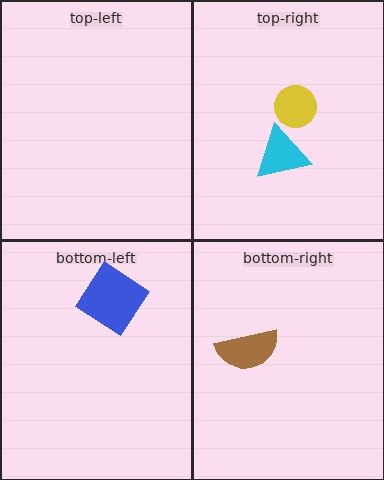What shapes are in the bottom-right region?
The brown semicircle.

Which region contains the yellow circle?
The top-right region.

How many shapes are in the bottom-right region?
1.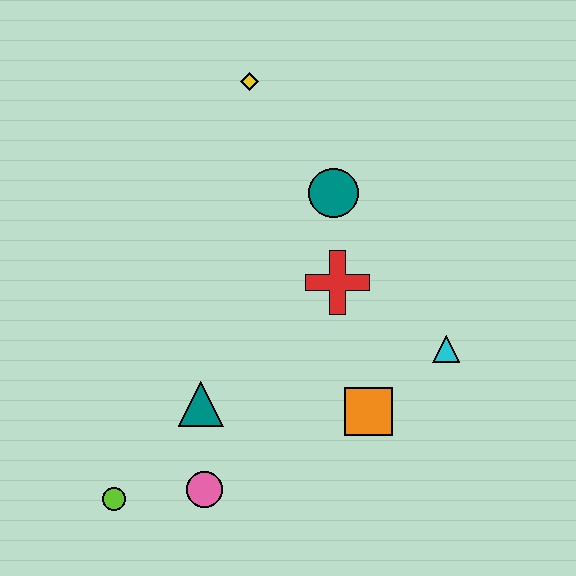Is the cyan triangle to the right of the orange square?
Yes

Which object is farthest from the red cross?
The lime circle is farthest from the red cross.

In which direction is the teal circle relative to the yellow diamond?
The teal circle is below the yellow diamond.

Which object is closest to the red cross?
The teal circle is closest to the red cross.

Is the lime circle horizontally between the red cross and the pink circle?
No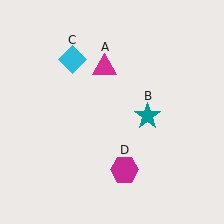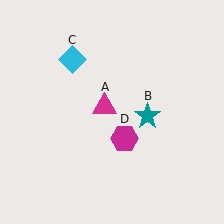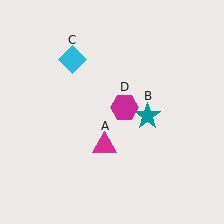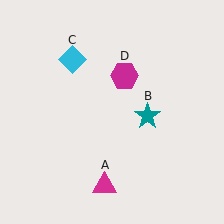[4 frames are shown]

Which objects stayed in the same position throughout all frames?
Teal star (object B) and cyan diamond (object C) remained stationary.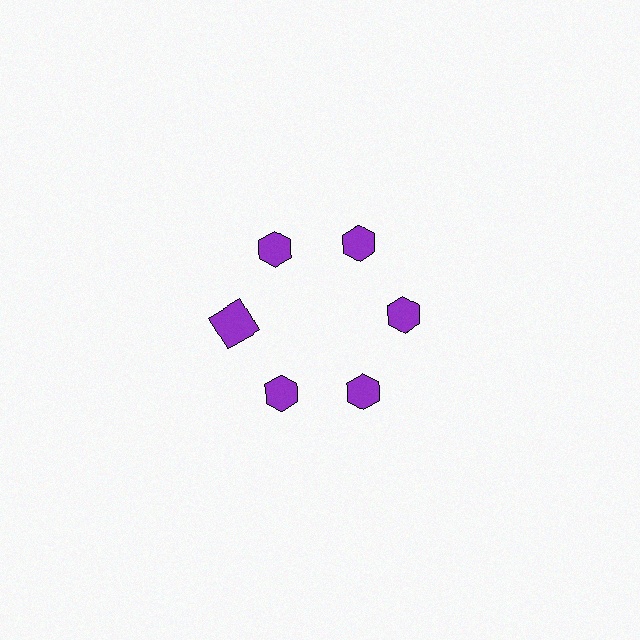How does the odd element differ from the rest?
It has a different shape: square instead of hexagon.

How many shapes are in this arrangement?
There are 6 shapes arranged in a ring pattern.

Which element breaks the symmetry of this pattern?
The purple square at roughly the 9 o'clock position breaks the symmetry. All other shapes are purple hexagons.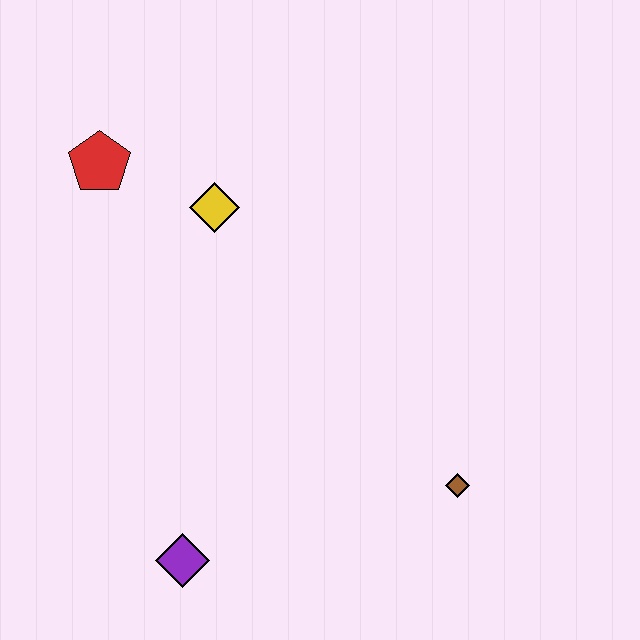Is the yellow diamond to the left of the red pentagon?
No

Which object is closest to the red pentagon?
The yellow diamond is closest to the red pentagon.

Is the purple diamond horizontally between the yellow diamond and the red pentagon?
Yes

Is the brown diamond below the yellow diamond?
Yes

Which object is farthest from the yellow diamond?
The brown diamond is farthest from the yellow diamond.